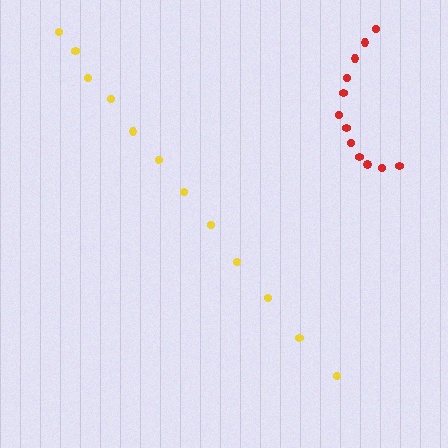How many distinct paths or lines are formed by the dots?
There are 2 distinct paths.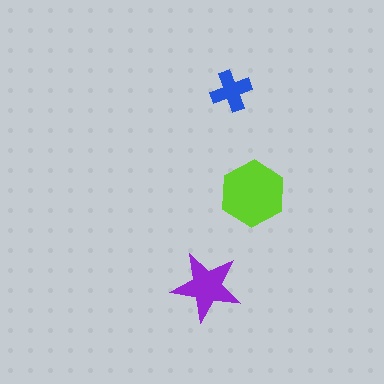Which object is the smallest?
The blue cross.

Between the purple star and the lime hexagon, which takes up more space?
The lime hexagon.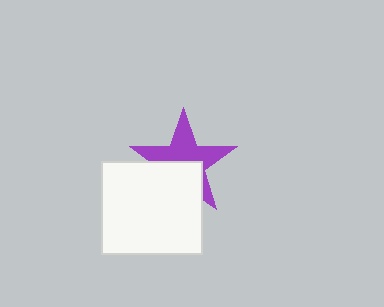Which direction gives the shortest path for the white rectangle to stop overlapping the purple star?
Moving down gives the shortest separation.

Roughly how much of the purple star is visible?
About half of it is visible (roughly 58%).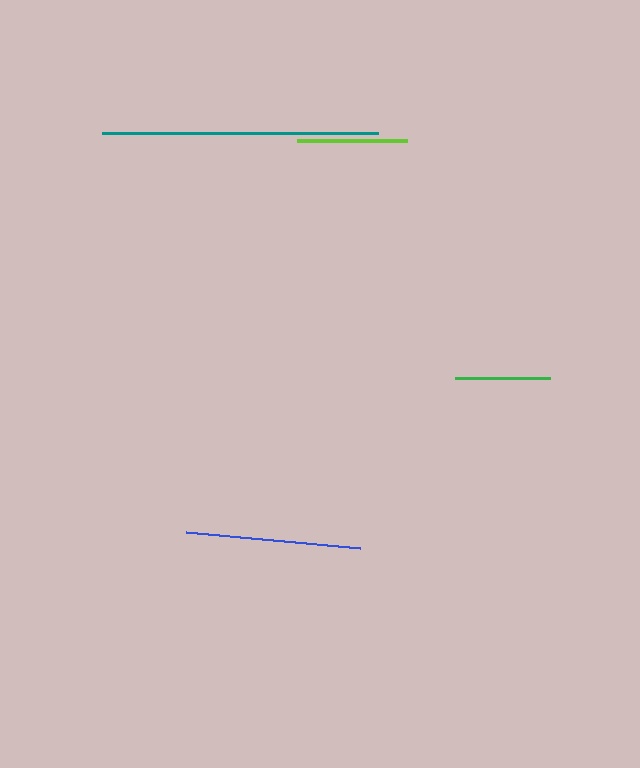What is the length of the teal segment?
The teal segment is approximately 277 pixels long.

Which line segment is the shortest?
The green line is the shortest at approximately 95 pixels.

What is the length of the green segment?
The green segment is approximately 95 pixels long.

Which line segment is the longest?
The teal line is the longest at approximately 277 pixels.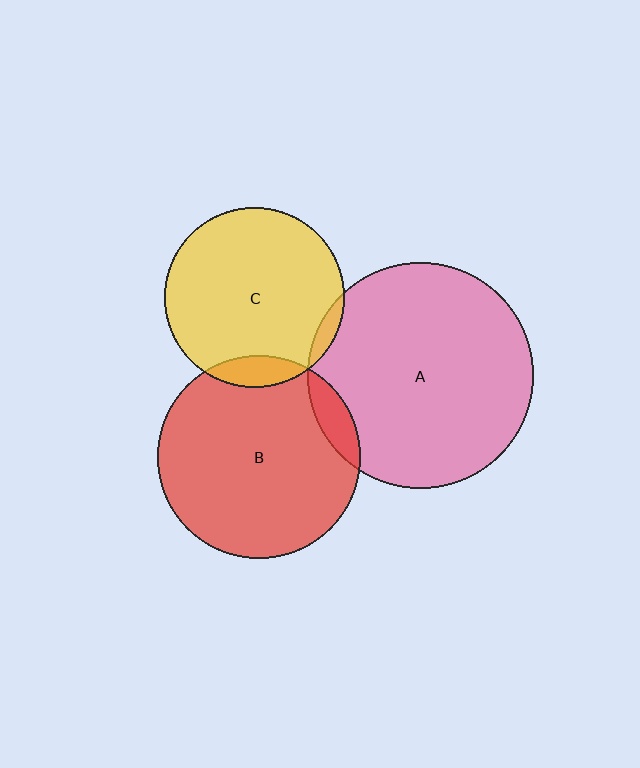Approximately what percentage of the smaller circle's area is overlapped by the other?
Approximately 10%.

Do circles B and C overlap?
Yes.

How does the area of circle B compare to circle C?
Approximately 1.3 times.